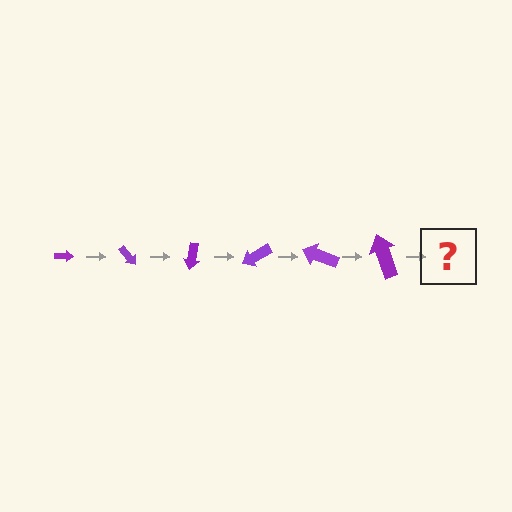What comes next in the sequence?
The next element should be an arrow, larger than the previous one and rotated 300 degrees from the start.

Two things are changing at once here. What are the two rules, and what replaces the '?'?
The two rules are that the arrow grows larger each step and it rotates 50 degrees each step. The '?' should be an arrow, larger than the previous one and rotated 300 degrees from the start.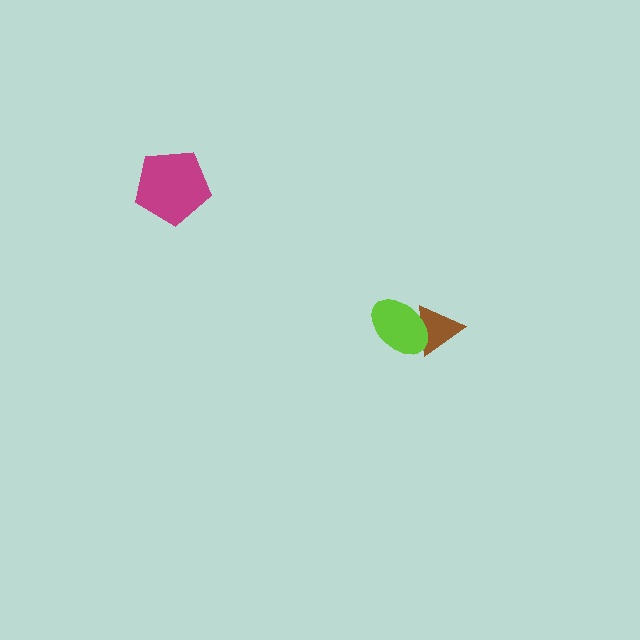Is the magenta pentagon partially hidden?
No, no other shape covers it.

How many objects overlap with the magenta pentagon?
0 objects overlap with the magenta pentagon.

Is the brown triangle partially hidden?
Yes, it is partially covered by another shape.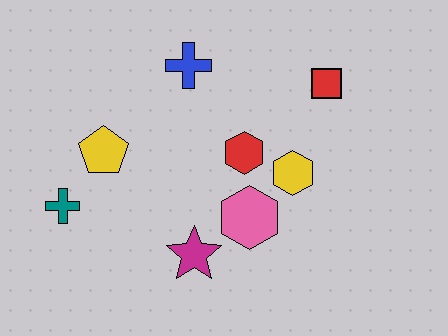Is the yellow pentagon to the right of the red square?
No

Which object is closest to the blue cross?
The red hexagon is closest to the blue cross.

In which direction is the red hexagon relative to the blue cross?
The red hexagon is below the blue cross.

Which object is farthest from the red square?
The teal cross is farthest from the red square.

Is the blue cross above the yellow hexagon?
Yes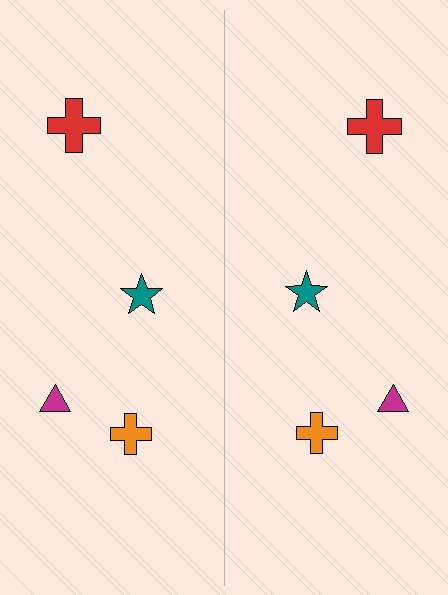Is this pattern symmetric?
Yes, this pattern has bilateral (reflection) symmetry.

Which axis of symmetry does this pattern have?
The pattern has a vertical axis of symmetry running through the center of the image.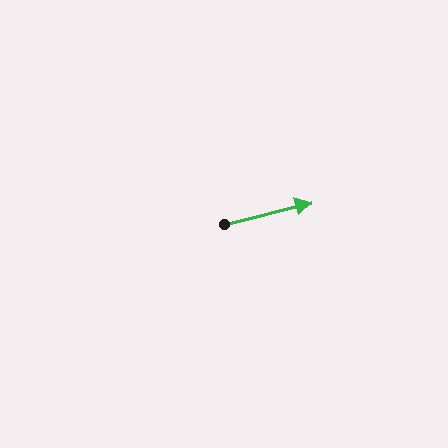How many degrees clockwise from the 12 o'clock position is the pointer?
Approximately 76 degrees.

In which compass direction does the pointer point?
East.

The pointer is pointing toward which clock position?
Roughly 3 o'clock.